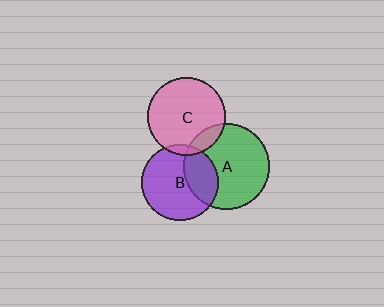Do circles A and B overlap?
Yes.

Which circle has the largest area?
Circle A (green).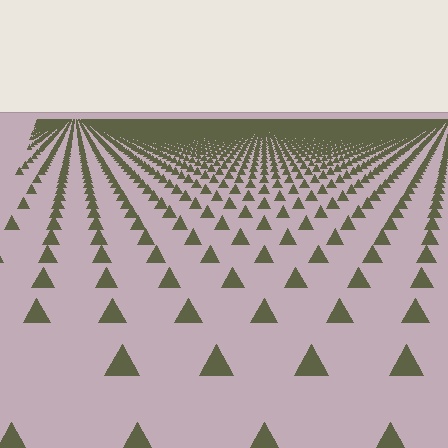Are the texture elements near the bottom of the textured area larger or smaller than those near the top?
Larger. Near the bottom, elements are closer to the viewer and appear at a bigger on-screen size.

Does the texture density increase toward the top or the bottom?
Density increases toward the top.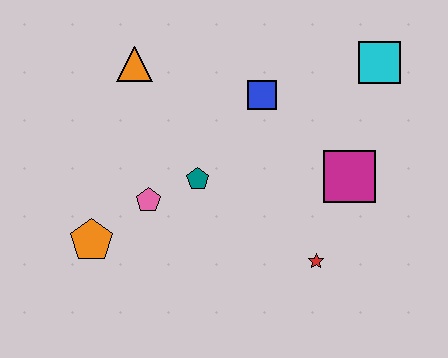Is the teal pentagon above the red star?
Yes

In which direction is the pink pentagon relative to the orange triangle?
The pink pentagon is below the orange triangle.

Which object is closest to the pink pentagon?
The teal pentagon is closest to the pink pentagon.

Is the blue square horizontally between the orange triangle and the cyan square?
Yes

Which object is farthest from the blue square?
The orange pentagon is farthest from the blue square.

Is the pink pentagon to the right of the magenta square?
No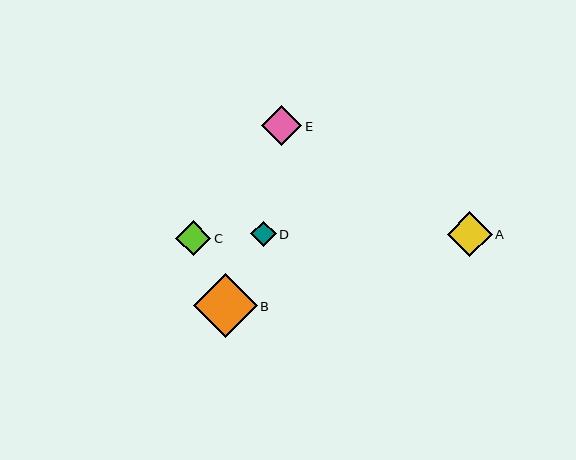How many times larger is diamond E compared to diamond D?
Diamond E is approximately 1.6 times the size of diamond D.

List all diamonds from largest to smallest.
From largest to smallest: B, A, E, C, D.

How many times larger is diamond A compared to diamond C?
Diamond A is approximately 1.3 times the size of diamond C.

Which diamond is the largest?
Diamond B is the largest with a size of approximately 64 pixels.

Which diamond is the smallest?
Diamond D is the smallest with a size of approximately 25 pixels.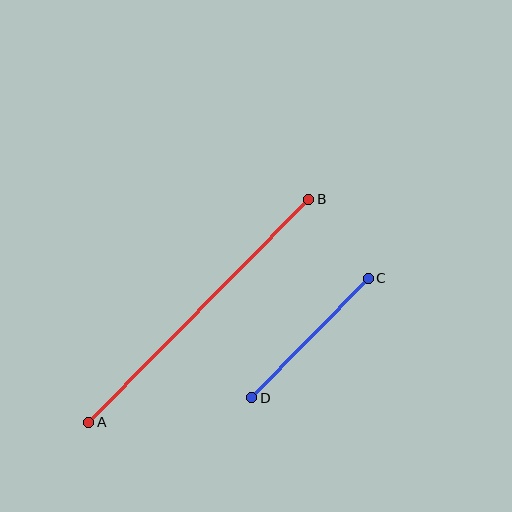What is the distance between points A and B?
The distance is approximately 313 pixels.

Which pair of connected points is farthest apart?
Points A and B are farthest apart.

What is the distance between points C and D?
The distance is approximately 167 pixels.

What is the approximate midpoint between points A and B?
The midpoint is at approximately (199, 311) pixels.